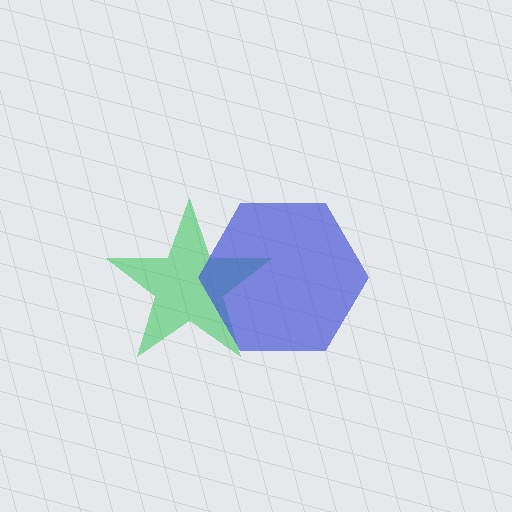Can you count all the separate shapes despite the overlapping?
Yes, there are 2 separate shapes.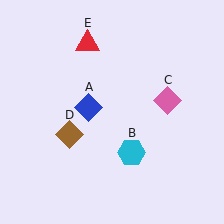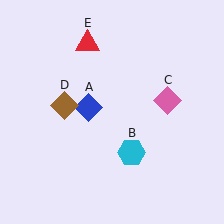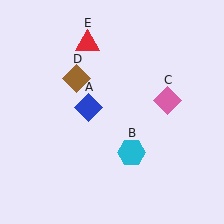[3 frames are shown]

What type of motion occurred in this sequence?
The brown diamond (object D) rotated clockwise around the center of the scene.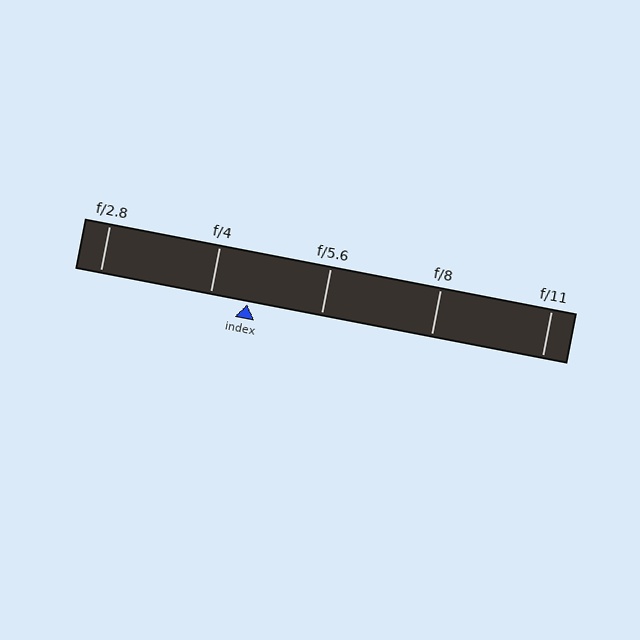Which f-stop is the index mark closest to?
The index mark is closest to f/4.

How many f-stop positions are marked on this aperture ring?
There are 5 f-stop positions marked.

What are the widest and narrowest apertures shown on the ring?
The widest aperture shown is f/2.8 and the narrowest is f/11.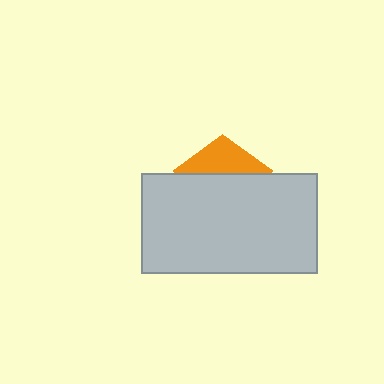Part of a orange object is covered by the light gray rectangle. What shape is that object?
It is a pentagon.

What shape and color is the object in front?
The object in front is a light gray rectangle.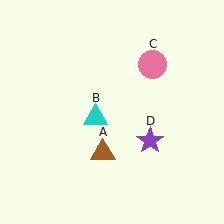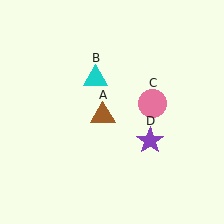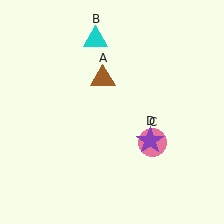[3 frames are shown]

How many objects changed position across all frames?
3 objects changed position: brown triangle (object A), cyan triangle (object B), pink circle (object C).